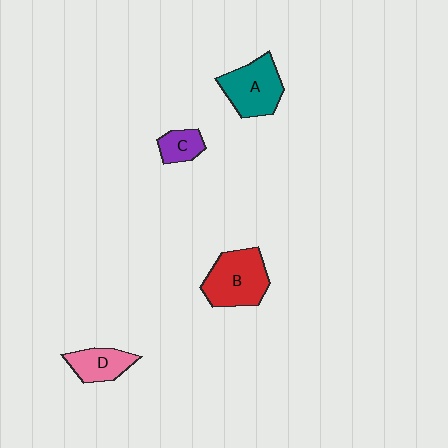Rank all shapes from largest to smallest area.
From largest to smallest: B (red), A (teal), D (pink), C (purple).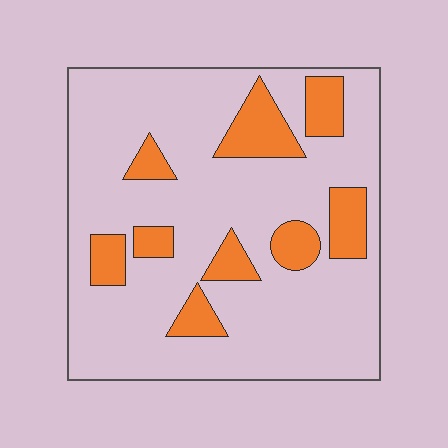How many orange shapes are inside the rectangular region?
9.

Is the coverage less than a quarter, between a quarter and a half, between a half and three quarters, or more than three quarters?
Less than a quarter.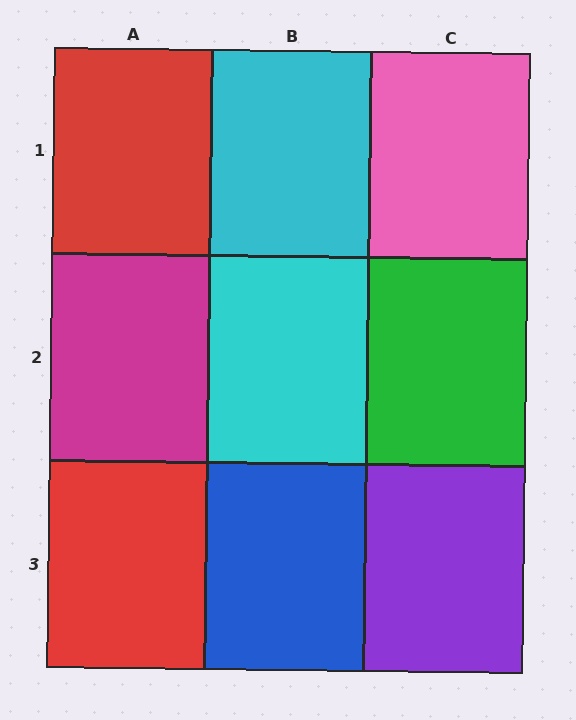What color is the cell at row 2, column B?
Cyan.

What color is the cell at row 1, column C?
Pink.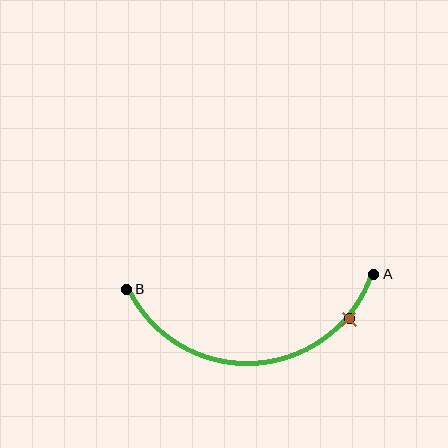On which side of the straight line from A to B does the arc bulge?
The arc bulges below the straight line connecting A and B.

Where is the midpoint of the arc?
The arc midpoint is the point on the curve farthest from the straight line joining A and B. It sits below that line.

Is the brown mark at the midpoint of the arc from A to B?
No. The brown mark lies on the arc but is closer to endpoint A. The arc midpoint would be at the point on the curve equidistant along the arc from both A and B.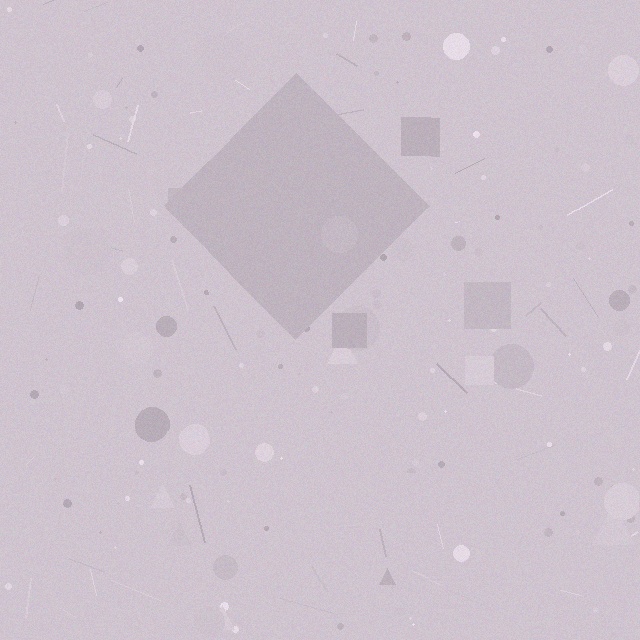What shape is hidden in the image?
A diamond is hidden in the image.